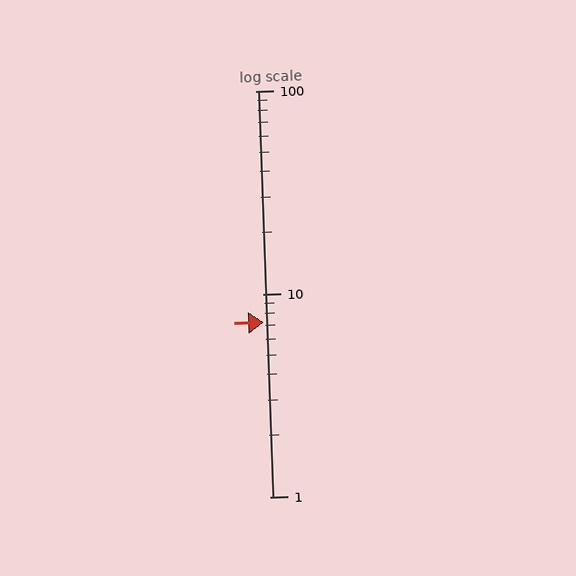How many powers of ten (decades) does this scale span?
The scale spans 2 decades, from 1 to 100.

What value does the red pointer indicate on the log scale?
The pointer indicates approximately 7.2.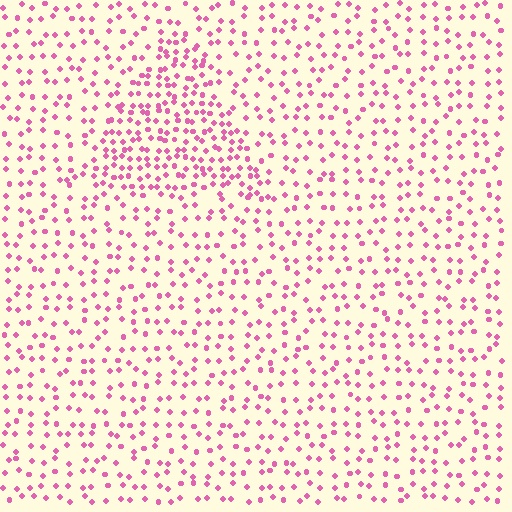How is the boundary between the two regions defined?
The boundary is defined by a change in element density (approximately 2.0x ratio). All elements are the same color, size, and shape.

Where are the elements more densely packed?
The elements are more densely packed inside the triangle boundary.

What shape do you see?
I see a triangle.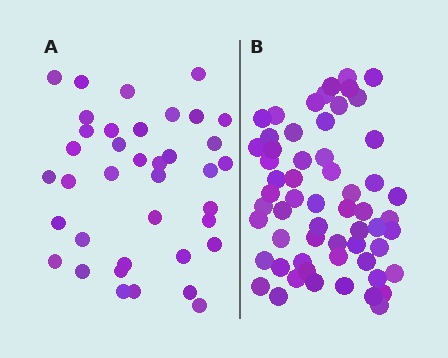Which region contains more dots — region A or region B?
Region B (the right region) has more dots.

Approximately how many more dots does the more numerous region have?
Region B has approximately 20 more dots than region A.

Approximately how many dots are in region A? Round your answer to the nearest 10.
About 40 dots. (The exact count is 38, which rounds to 40.)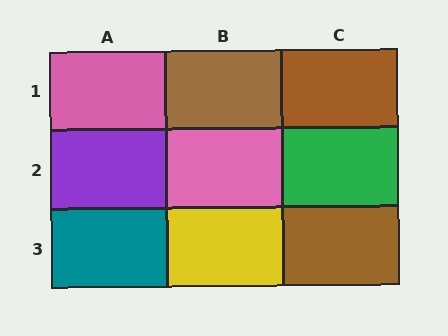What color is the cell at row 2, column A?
Purple.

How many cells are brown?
3 cells are brown.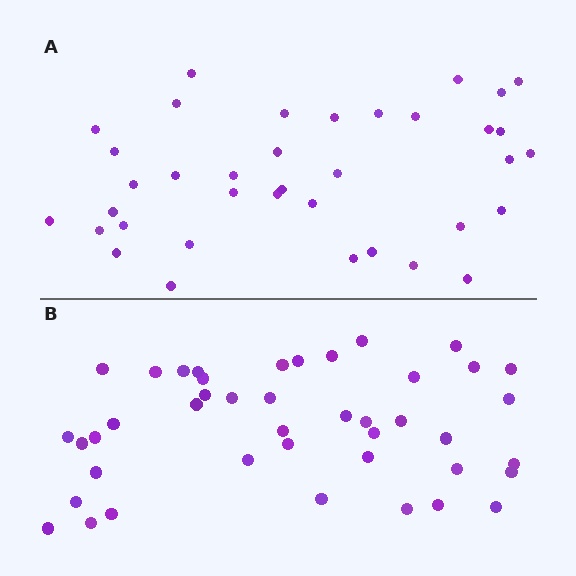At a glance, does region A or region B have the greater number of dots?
Region B (the bottom region) has more dots.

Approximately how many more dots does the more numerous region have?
Region B has about 6 more dots than region A.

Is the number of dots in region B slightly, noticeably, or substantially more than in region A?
Region B has only slightly more — the two regions are fairly close. The ratio is roughly 1.2 to 1.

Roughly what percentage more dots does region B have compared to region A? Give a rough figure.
About 15% more.